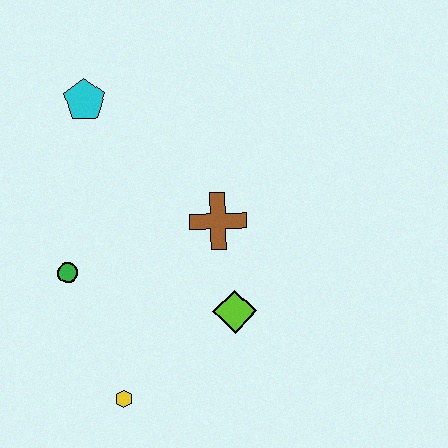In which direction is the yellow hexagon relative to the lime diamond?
The yellow hexagon is to the left of the lime diamond.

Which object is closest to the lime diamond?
The brown cross is closest to the lime diamond.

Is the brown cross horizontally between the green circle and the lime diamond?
Yes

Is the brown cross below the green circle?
No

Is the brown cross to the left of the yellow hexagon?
No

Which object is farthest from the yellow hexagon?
The cyan pentagon is farthest from the yellow hexagon.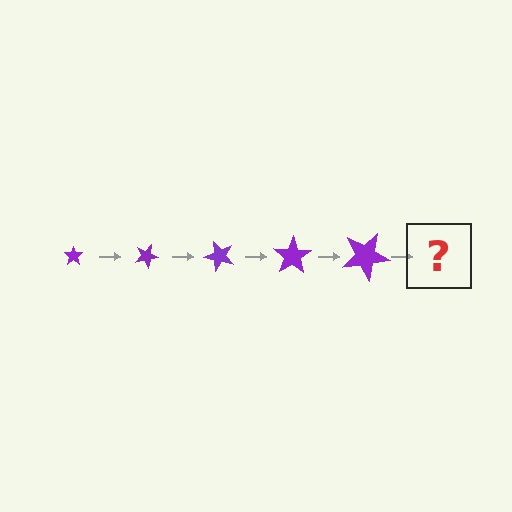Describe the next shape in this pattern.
It should be a star, larger than the previous one and rotated 125 degrees from the start.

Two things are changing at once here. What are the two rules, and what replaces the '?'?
The two rules are that the star grows larger each step and it rotates 25 degrees each step. The '?' should be a star, larger than the previous one and rotated 125 degrees from the start.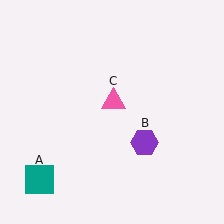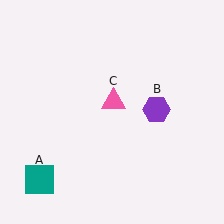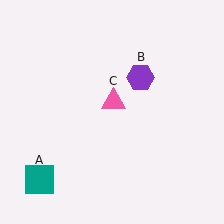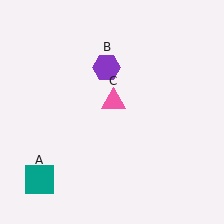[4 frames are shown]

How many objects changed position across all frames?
1 object changed position: purple hexagon (object B).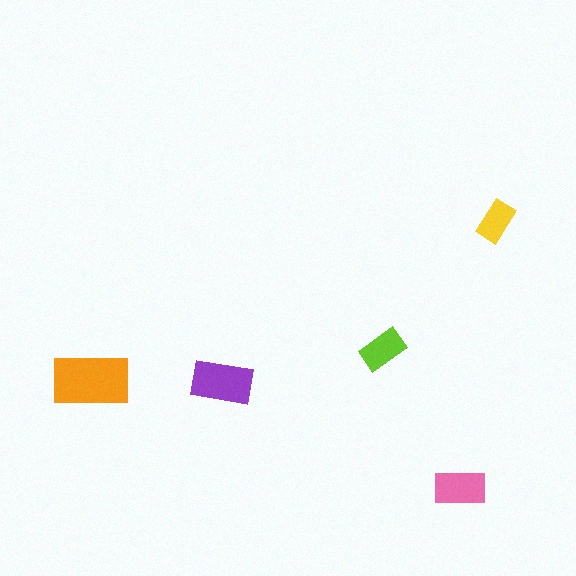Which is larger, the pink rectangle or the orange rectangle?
The orange one.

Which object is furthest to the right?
The yellow rectangle is rightmost.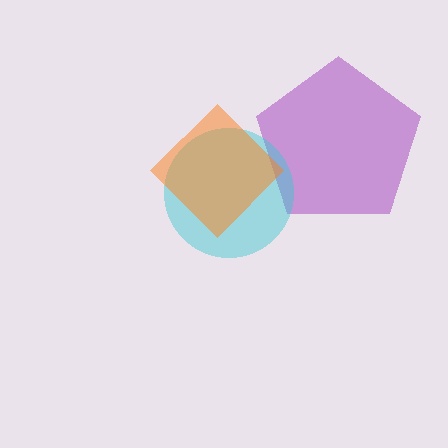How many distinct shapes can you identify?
There are 3 distinct shapes: a purple pentagon, a cyan circle, an orange diamond.